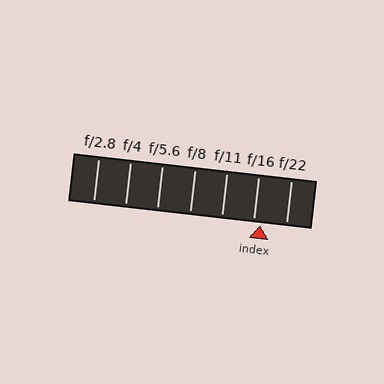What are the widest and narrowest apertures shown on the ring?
The widest aperture shown is f/2.8 and the narrowest is f/22.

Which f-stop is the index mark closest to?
The index mark is closest to f/16.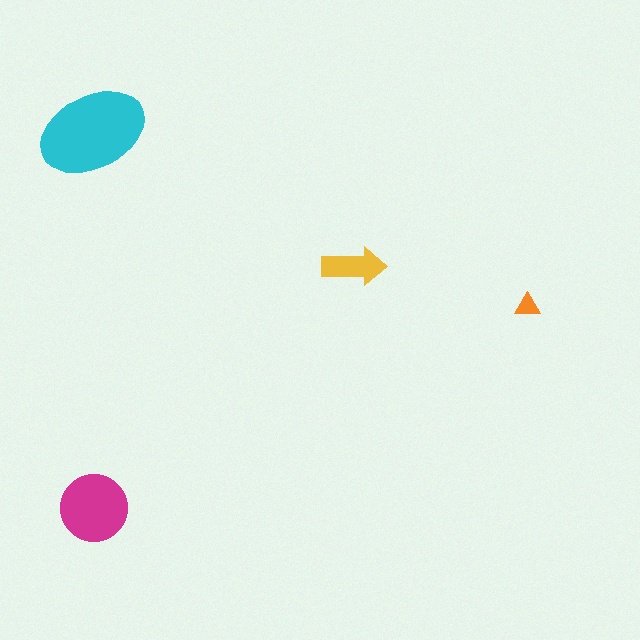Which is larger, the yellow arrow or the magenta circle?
The magenta circle.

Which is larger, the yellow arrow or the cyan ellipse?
The cyan ellipse.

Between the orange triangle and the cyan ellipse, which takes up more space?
The cyan ellipse.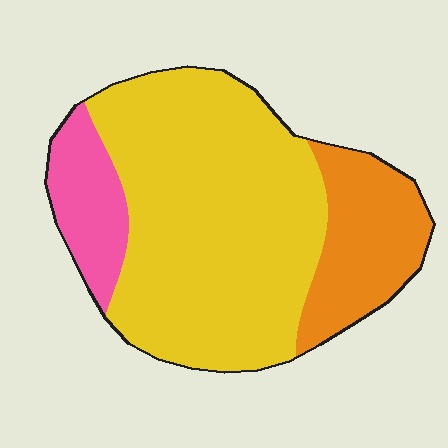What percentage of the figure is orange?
Orange takes up about one fifth (1/5) of the figure.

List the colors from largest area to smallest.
From largest to smallest: yellow, orange, pink.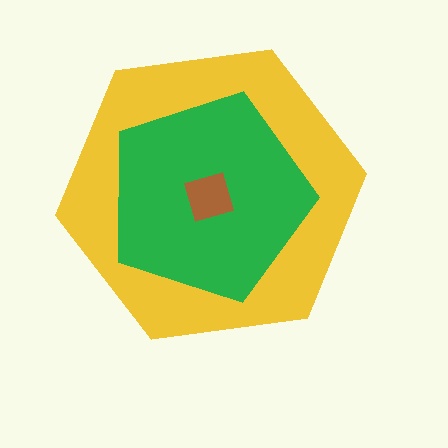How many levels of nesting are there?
3.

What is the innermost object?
The brown diamond.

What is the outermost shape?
The yellow hexagon.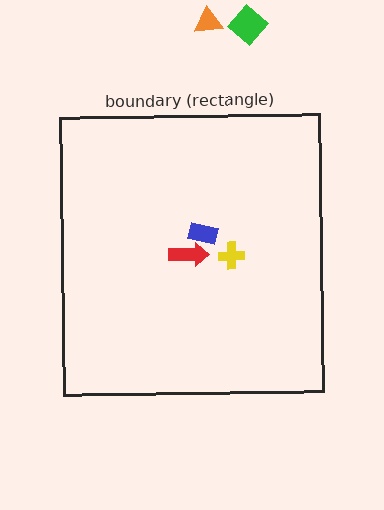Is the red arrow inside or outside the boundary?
Inside.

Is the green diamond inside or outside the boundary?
Outside.